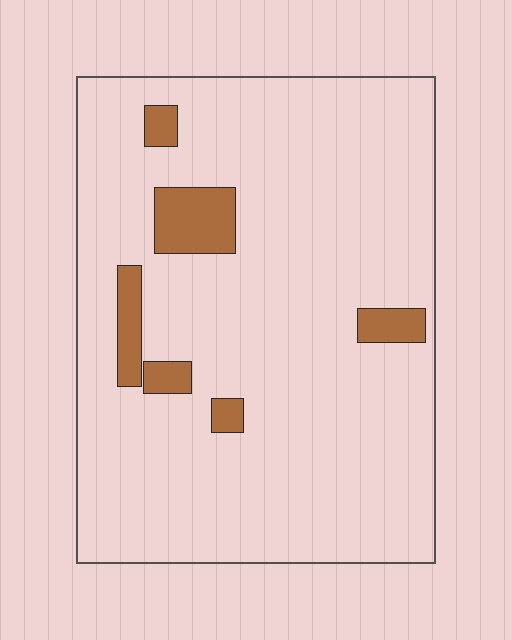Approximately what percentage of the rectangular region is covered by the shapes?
Approximately 10%.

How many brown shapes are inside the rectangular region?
6.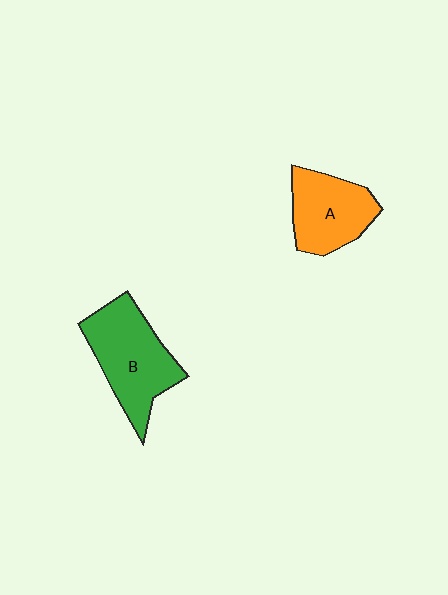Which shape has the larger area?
Shape B (green).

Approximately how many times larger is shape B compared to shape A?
Approximately 1.3 times.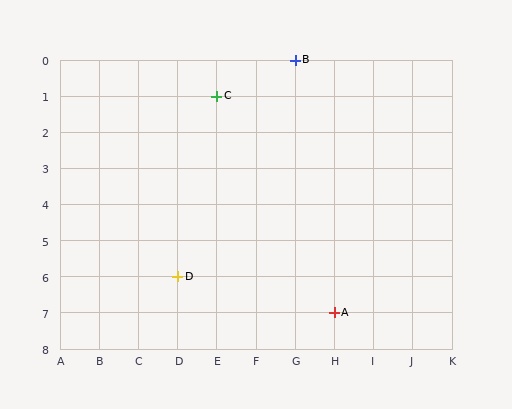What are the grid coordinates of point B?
Point B is at grid coordinates (G, 0).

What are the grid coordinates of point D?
Point D is at grid coordinates (D, 6).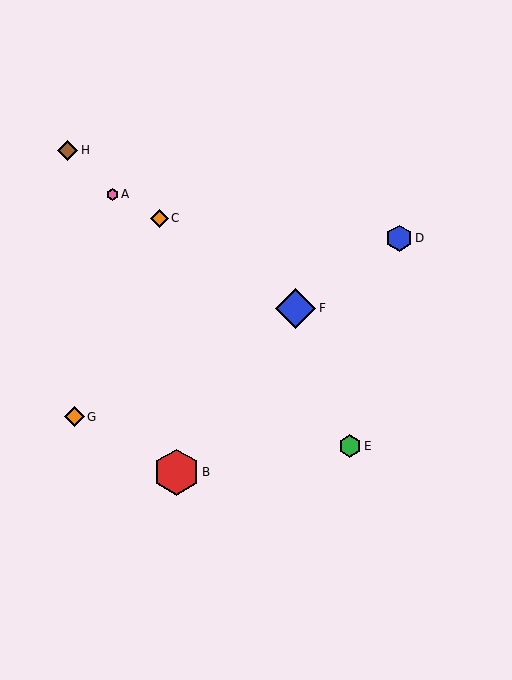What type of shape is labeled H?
Shape H is a brown diamond.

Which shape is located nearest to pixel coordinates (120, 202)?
The pink hexagon (labeled A) at (112, 194) is nearest to that location.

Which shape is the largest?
The red hexagon (labeled B) is the largest.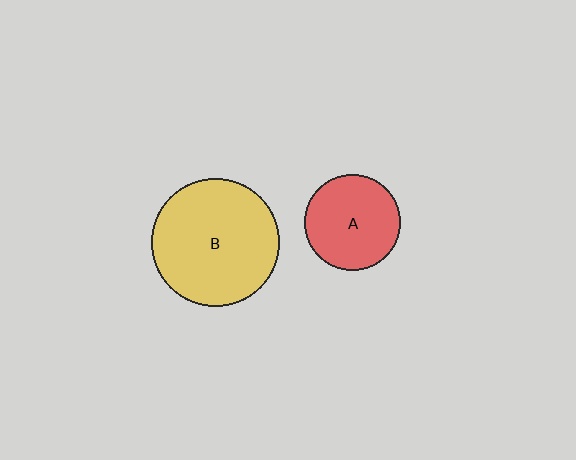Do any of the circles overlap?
No, none of the circles overlap.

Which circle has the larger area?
Circle B (yellow).